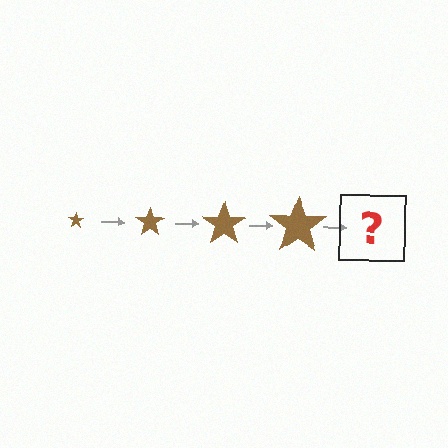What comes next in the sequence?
The next element should be a brown star, larger than the previous one.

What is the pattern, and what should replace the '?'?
The pattern is that the star gets progressively larger each step. The '?' should be a brown star, larger than the previous one.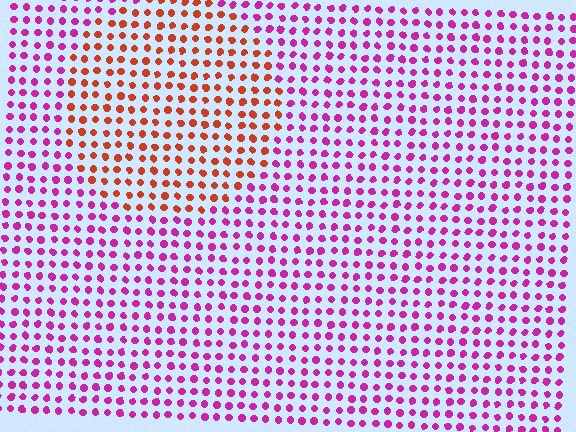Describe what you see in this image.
The image is filled with small magenta elements in a uniform arrangement. A circle-shaped region is visible where the elements are tinted to a slightly different hue, forming a subtle color boundary.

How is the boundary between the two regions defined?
The boundary is defined purely by a slight shift in hue (about 56 degrees). Spacing, size, and orientation are identical on both sides.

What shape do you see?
I see a circle.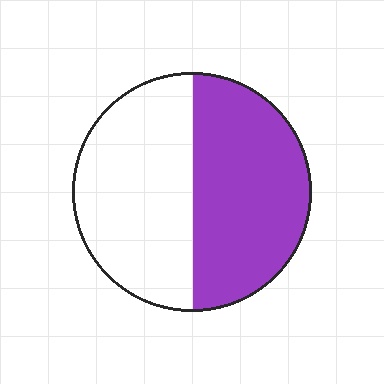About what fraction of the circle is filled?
About one half (1/2).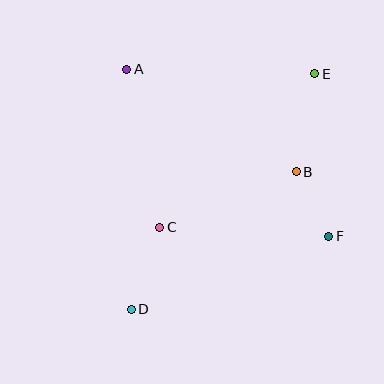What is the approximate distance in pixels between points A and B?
The distance between A and B is approximately 198 pixels.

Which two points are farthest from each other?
Points D and E are farthest from each other.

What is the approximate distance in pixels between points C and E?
The distance between C and E is approximately 219 pixels.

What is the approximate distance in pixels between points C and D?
The distance between C and D is approximately 87 pixels.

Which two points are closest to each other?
Points B and F are closest to each other.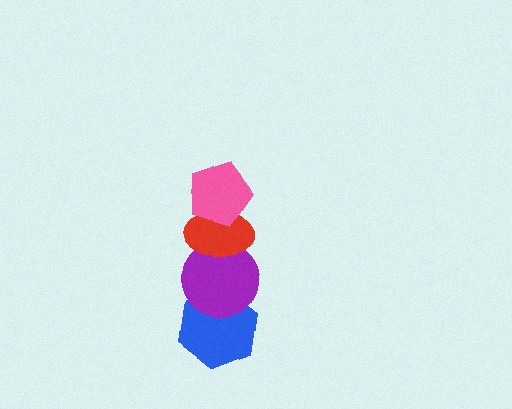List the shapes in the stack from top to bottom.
From top to bottom: the pink pentagon, the red ellipse, the purple circle, the blue hexagon.